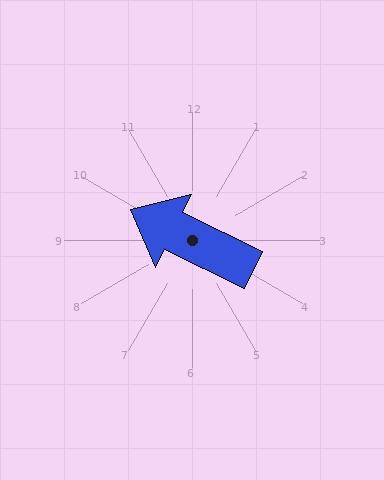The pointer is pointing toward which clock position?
Roughly 10 o'clock.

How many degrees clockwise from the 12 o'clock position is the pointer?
Approximately 296 degrees.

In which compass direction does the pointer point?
Northwest.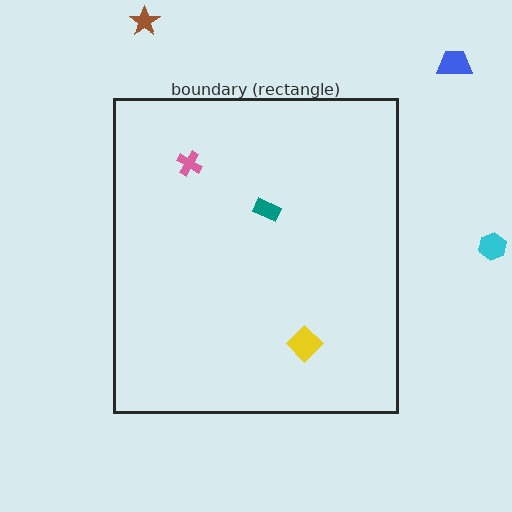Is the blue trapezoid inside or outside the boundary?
Outside.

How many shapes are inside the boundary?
3 inside, 3 outside.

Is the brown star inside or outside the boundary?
Outside.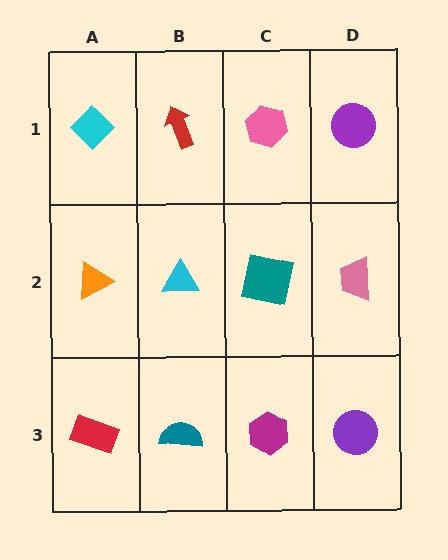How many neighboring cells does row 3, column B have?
3.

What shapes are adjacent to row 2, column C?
A pink hexagon (row 1, column C), a magenta hexagon (row 3, column C), a cyan triangle (row 2, column B), a pink trapezoid (row 2, column D).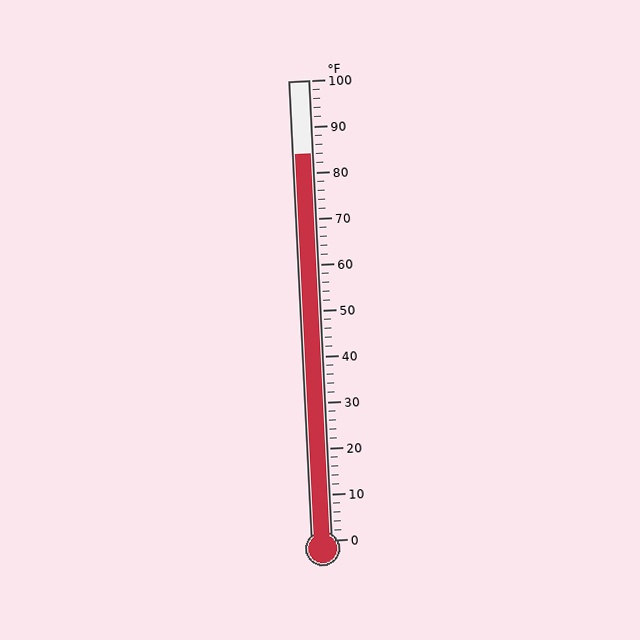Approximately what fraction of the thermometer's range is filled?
The thermometer is filled to approximately 85% of its range.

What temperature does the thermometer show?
The thermometer shows approximately 84°F.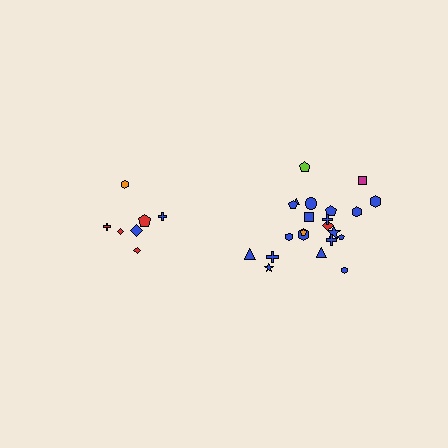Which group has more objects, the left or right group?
The right group.